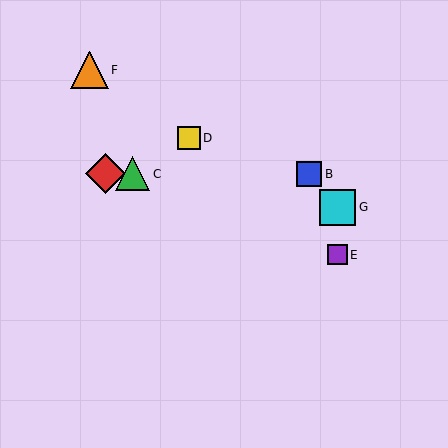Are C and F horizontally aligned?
No, C is at y≈174 and F is at y≈70.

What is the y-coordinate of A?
Object A is at y≈174.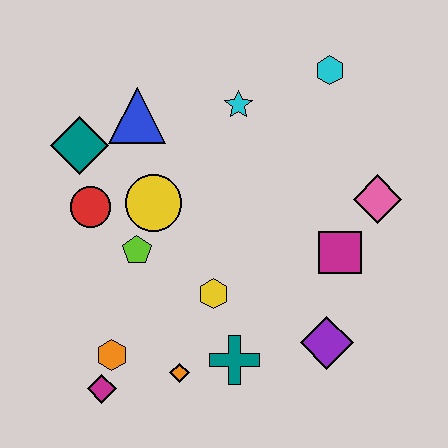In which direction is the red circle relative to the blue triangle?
The red circle is below the blue triangle.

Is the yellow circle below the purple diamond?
No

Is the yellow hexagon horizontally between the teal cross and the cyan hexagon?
No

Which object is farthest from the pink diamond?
The magenta diamond is farthest from the pink diamond.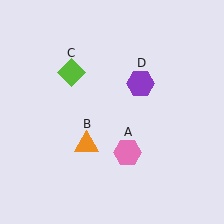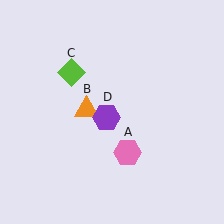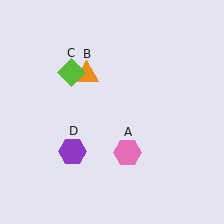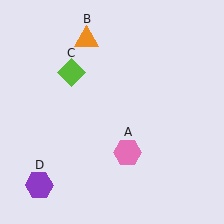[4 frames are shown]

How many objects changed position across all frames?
2 objects changed position: orange triangle (object B), purple hexagon (object D).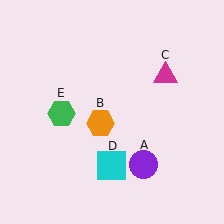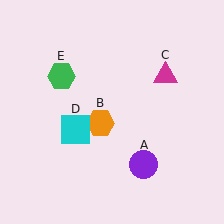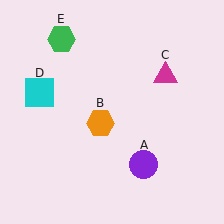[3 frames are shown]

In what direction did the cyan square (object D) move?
The cyan square (object D) moved up and to the left.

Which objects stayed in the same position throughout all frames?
Purple circle (object A) and orange hexagon (object B) and magenta triangle (object C) remained stationary.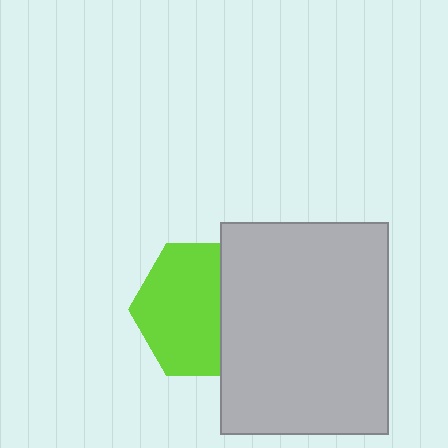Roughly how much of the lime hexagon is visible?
About half of it is visible (roughly 63%).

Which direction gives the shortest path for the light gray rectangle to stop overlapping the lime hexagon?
Moving right gives the shortest separation.